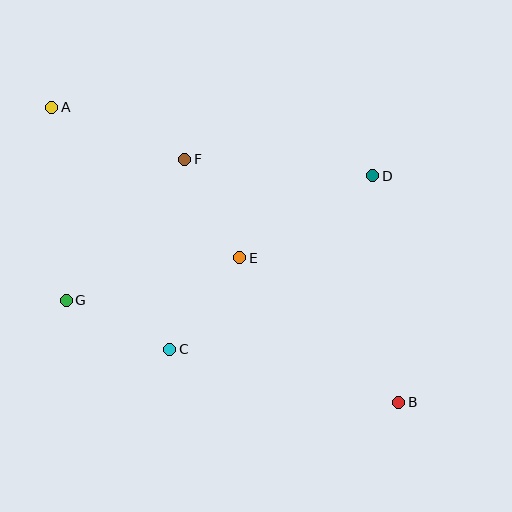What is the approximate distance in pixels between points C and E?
The distance between C and E is approximately 115 pixels.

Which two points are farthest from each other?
Points A and B are farthest from each other.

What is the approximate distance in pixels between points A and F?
The distance between A and F is approximately 143 pixels.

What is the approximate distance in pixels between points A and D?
The distance between A and D is approximately 328 pixels.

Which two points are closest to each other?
Points E and F are closest to each other.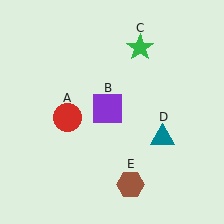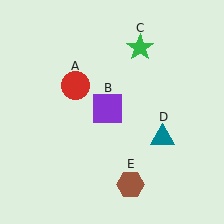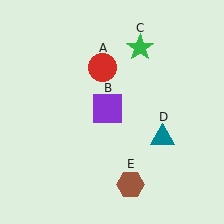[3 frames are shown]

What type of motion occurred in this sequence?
The red circle (object A) rotated clockwise around the center of the scene.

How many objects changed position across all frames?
1 object changed position: red circle (object A).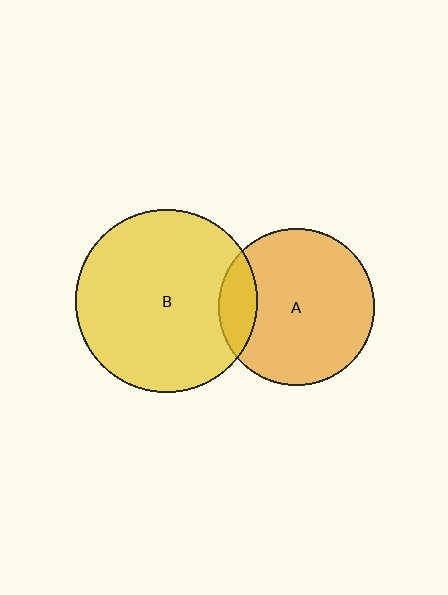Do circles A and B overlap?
Yes.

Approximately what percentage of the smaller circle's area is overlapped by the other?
Approximately 15%.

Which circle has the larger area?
Circle B (yellow).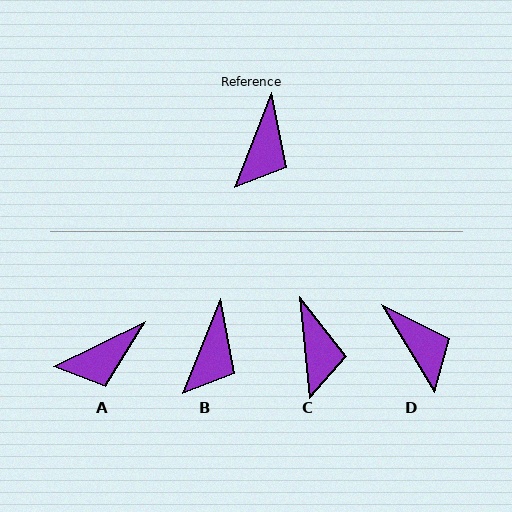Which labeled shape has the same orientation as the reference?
B.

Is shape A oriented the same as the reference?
No, it is off by about 43 degrees.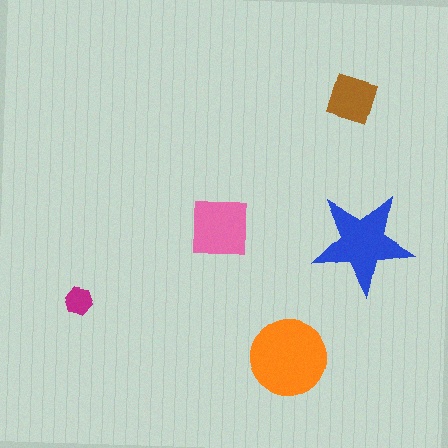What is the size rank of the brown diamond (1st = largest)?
4th.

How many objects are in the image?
There are 5 objects in the image.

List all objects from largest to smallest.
The orange circle, the blue star, the pink square, the brown diamond, the magenta hexagon.